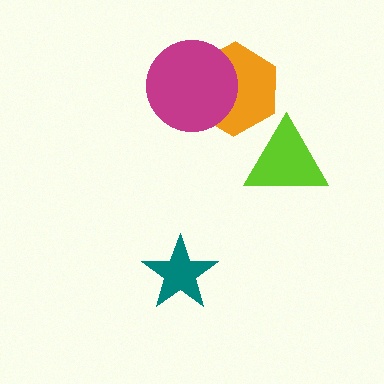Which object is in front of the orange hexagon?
The magenta circle is in front of the orange hexagon.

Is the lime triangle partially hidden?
No, no other shape covers it.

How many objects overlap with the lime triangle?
0 objects overlap with the lime triangle.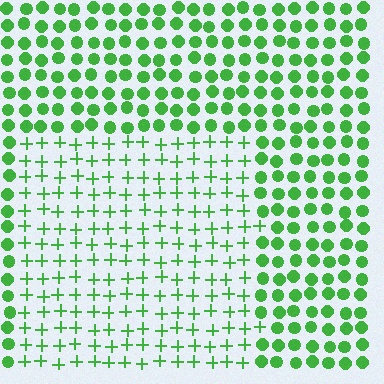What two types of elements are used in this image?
The image uses plus signs inside the rectangle region and circles outside it.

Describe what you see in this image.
The image is filled with small green elements arranged in a uniform grid. A rectangle-shaped region contains plus signs, while the surrounding area contains circles. The boundary is defined purely by the change in element shape.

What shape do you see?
I see a rectangle.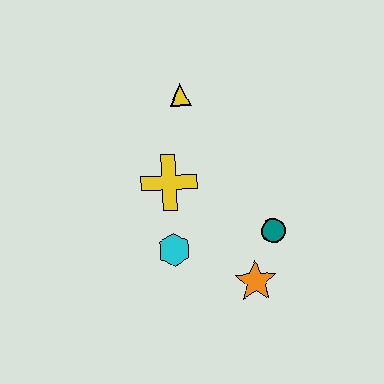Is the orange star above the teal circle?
No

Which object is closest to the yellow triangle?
The yellow cross is closest to the yellow triangle.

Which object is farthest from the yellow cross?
The orange star is farthest from the yellow cross.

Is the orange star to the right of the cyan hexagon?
Yes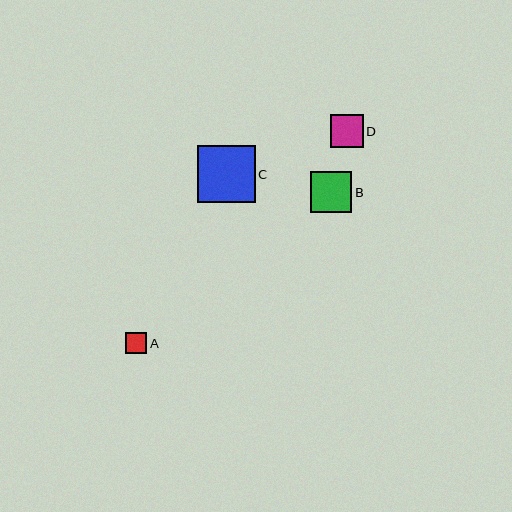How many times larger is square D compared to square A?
Square D is approximately 1.6 times the size of square A.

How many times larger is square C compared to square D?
Square C is approximately 1.8 times the size of square D.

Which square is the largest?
Square C is the largest with a size of approximately 57 pixels.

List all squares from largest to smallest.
From largest to smallest: C, B, D, A.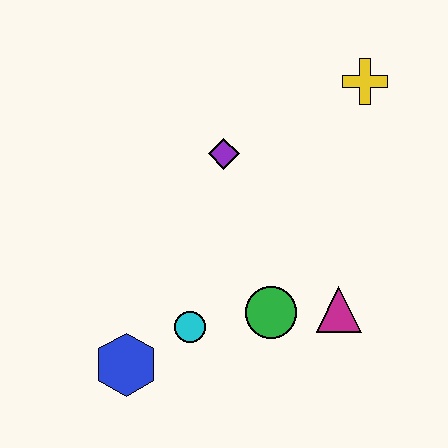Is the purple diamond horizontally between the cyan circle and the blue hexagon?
No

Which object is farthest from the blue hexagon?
The yellow cross is farthest from the blue hexagon.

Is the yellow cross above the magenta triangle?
Yes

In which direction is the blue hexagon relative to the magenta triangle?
The blue hexagon is to the left of the magenta triangle.